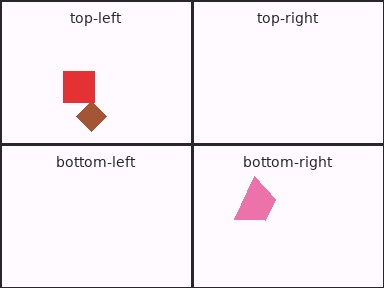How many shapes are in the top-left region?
2.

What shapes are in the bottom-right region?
The pink trapezoid.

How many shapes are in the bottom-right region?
1.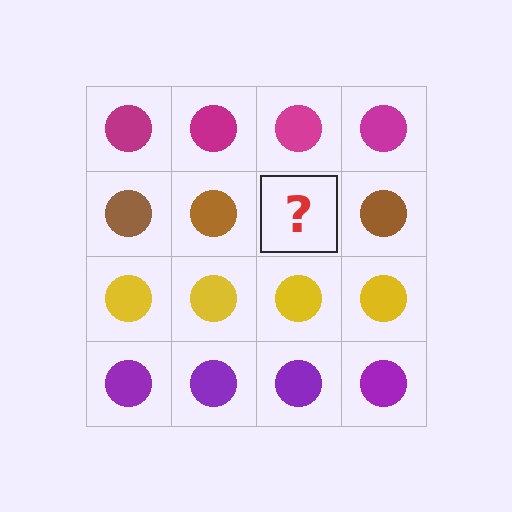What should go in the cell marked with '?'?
The missing cell should contain a brown circle.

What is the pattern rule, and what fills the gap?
The rule is that each row has a consistent color. The gap should be filled with a brown circle.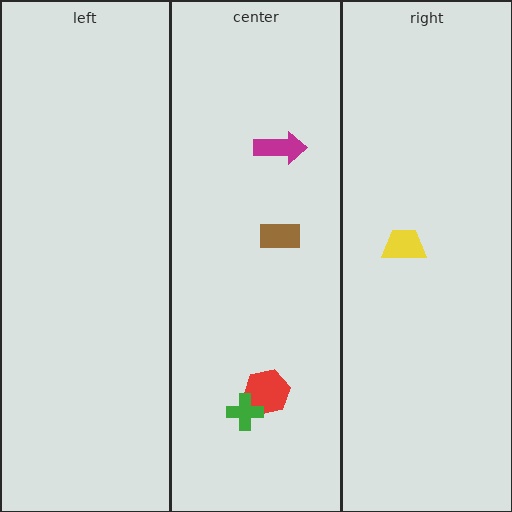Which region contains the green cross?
The center region.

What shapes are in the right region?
The yellow trapezoid.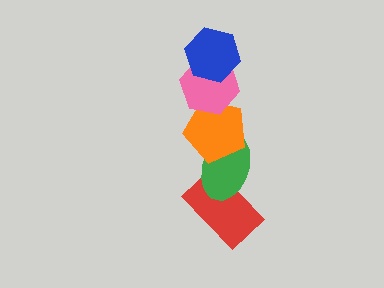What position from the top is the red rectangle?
The red rectangle is 5th from the top.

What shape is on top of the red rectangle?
The green ellipse is on top of the red rectangle.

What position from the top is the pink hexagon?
The pink hexagon is 2nd from the top.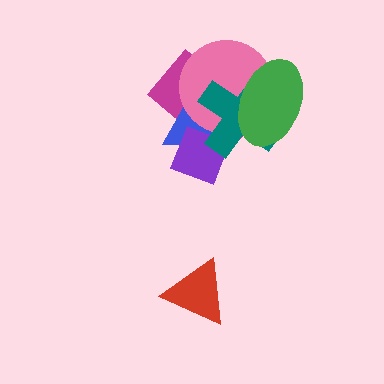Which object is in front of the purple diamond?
The teal cross is in front of the purple diamond.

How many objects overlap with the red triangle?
0 objects overlap with the red triangle.